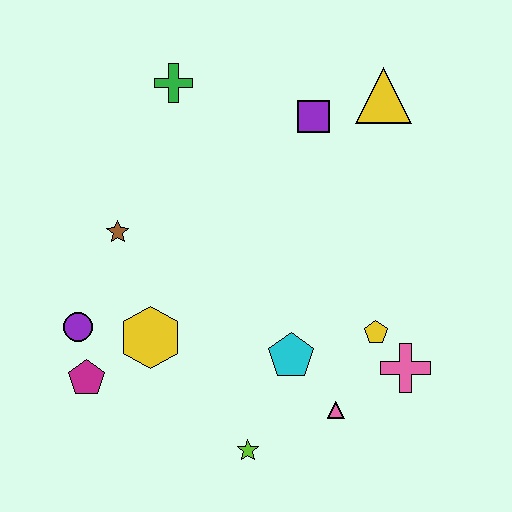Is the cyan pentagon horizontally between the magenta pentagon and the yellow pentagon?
Yes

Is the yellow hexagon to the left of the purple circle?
No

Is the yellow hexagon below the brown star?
Yes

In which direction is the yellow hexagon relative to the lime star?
The yellow hexagon is above the lime star.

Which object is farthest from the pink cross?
The green cross is farthest from the pink cross.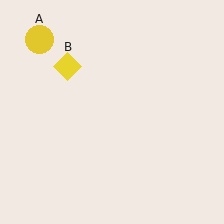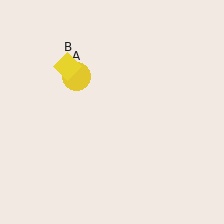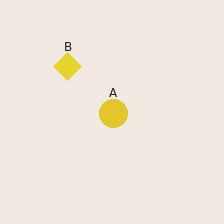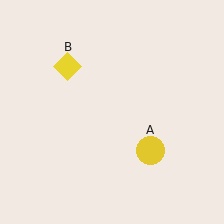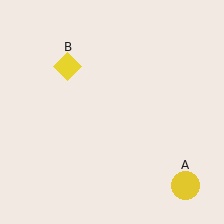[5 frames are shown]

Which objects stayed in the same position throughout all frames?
Yellow diamond (object B) remained stationary.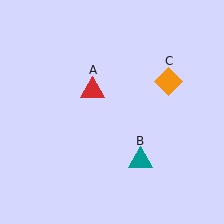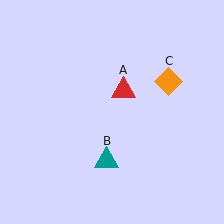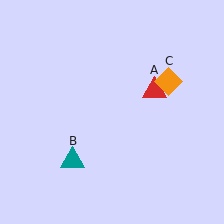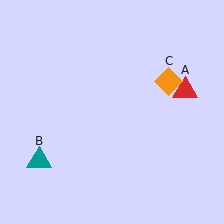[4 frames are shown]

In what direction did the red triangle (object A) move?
The red triangle (object A) moved right.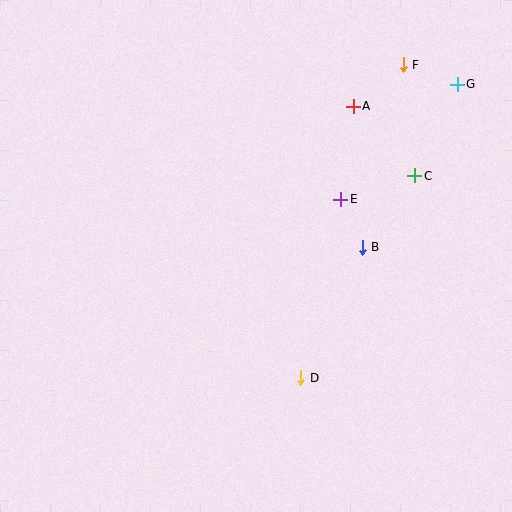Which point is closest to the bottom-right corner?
Point D is closest to the bottom-right corner.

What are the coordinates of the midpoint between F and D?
The midpoint between F and D is at (352, 221).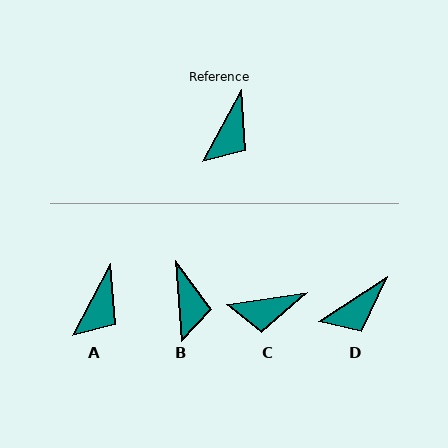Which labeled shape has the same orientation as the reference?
A.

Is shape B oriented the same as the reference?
No, it is off by about 32 degrees.